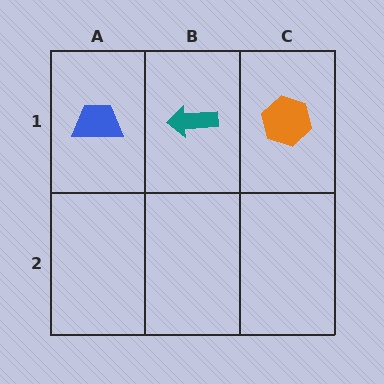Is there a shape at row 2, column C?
No, that cell is empty.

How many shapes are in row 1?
3 shapes.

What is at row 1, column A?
A blue trapezoid.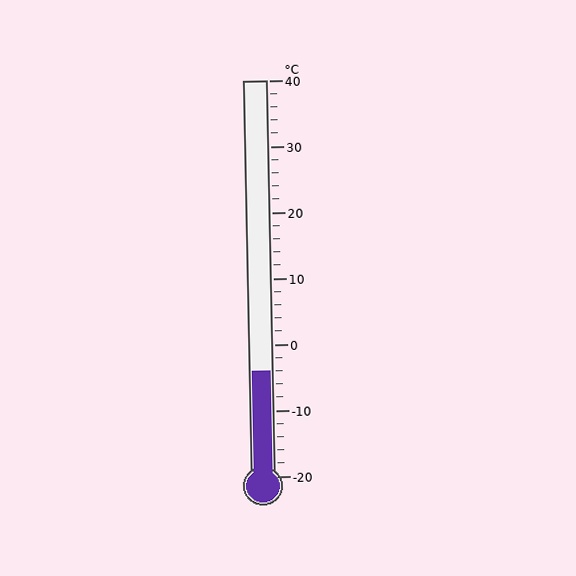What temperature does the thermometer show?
The thermometer shows approximately -4°C.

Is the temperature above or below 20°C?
The temperature is below 20°C.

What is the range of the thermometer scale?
The thermometer scale ranges from -20°C to 40°C.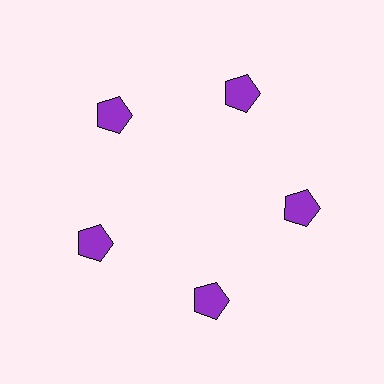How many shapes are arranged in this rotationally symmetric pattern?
There are 5 shapes, arranged in 5 groups of 1.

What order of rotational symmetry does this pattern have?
This pattern has 5-fold rotational symmetry.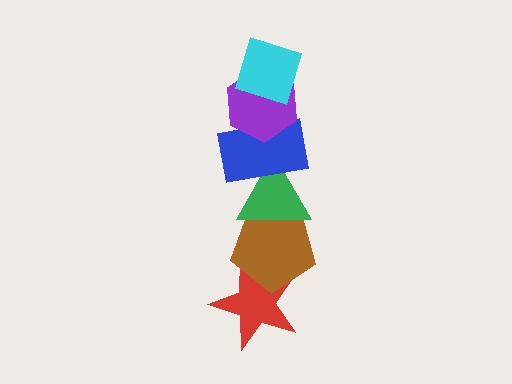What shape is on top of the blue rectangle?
The purple hexagon is on top of the blue rectangle.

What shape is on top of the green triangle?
The blue rectangle is on top of the green triangle.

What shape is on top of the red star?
The brown pentagon is on top of the red star.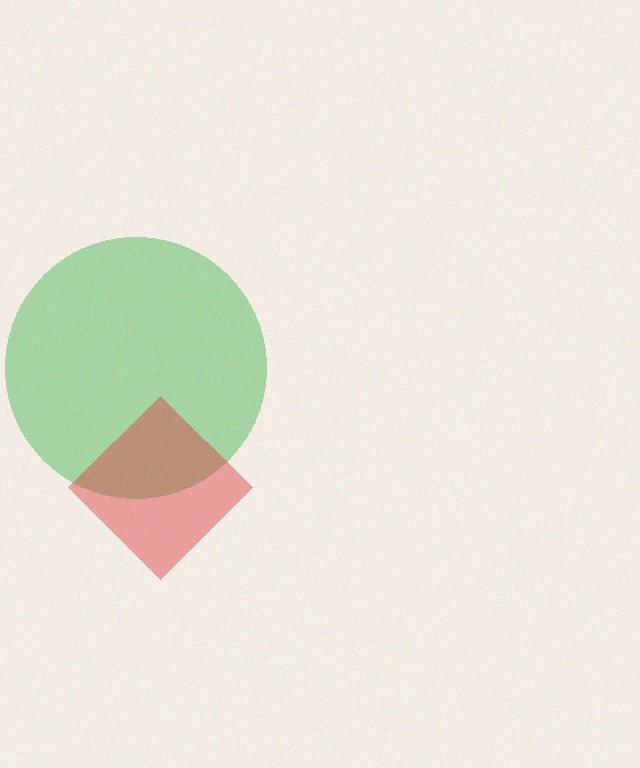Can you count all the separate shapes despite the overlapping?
Yes, there are 2 separate shapes.